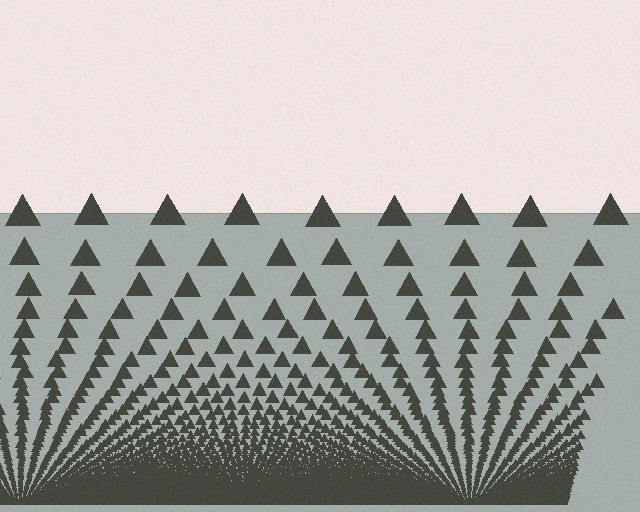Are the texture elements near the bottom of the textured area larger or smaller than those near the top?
Smaller. The gradient is inverted — elements near the bottom are smaller and denser.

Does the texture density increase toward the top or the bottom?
Density increases toward the bottom.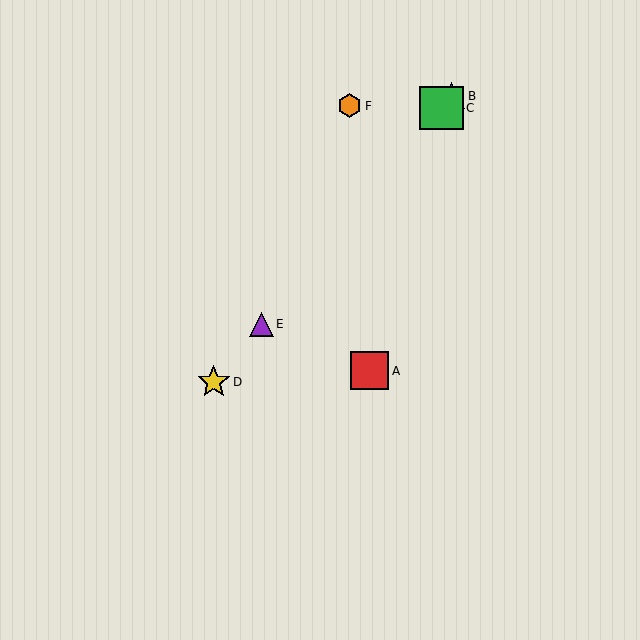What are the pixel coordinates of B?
Object B is at (452, 96).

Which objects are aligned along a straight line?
Objects B, C, D, E are aligned along a straight line.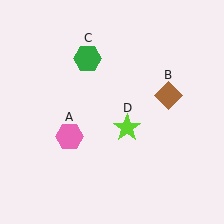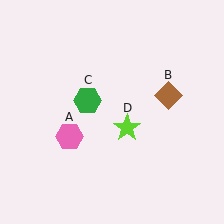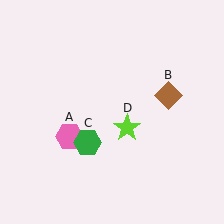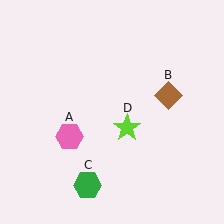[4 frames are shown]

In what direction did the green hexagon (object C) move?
The green hexagon (object C) moved down.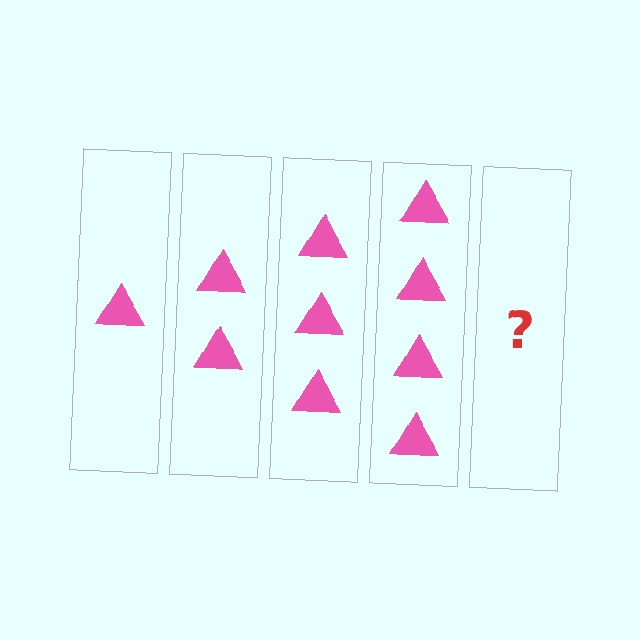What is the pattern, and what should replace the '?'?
The pattern is that each step adds one more triangle. The '?' should be 5 triangles.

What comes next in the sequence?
The next element should be 5 triangles.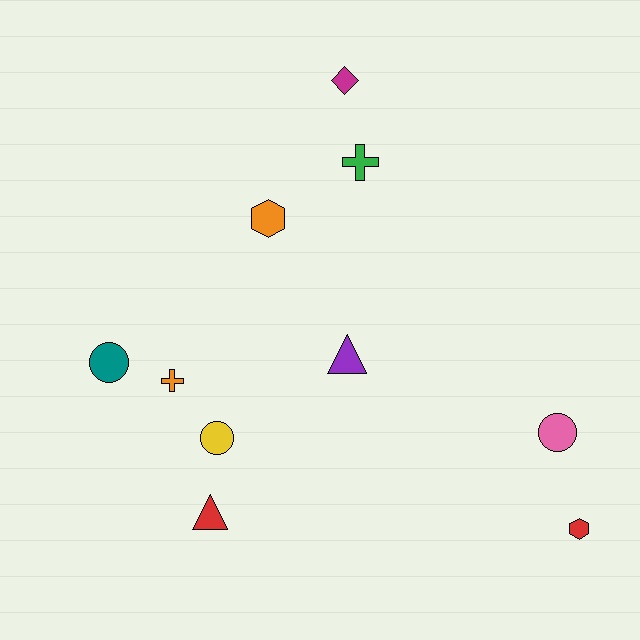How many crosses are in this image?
There are 2 crosses.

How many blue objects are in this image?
There are no blue objects.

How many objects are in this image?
There are 10 objects.